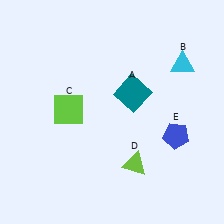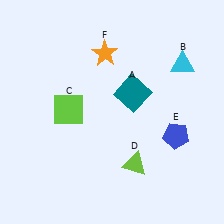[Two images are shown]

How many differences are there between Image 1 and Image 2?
There is 1 difference between the two images.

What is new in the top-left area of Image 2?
An orange star (F) was added in the top-left area of Image 2.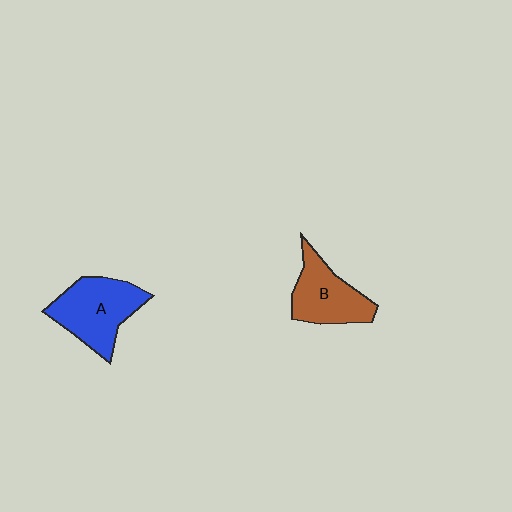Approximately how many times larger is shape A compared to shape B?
Approximately 1.2 times.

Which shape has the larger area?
Shape A (blue).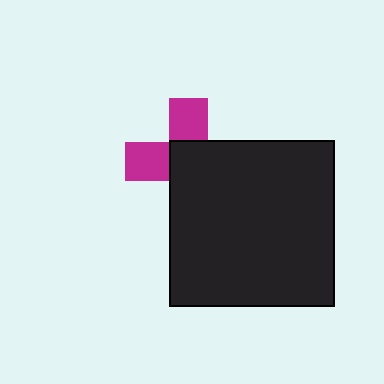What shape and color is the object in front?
The object in front is a black square.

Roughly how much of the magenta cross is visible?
A small part of it is visible (roughly 40%).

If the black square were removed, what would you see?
You would see the complete magenta cross.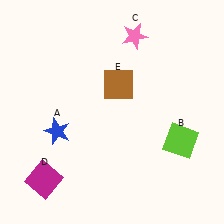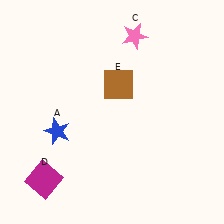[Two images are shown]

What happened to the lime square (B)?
The lime square (B) was removed in Image 2. It was in the bottom-right area of Image 1.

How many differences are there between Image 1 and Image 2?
There is 1 difference between the two images.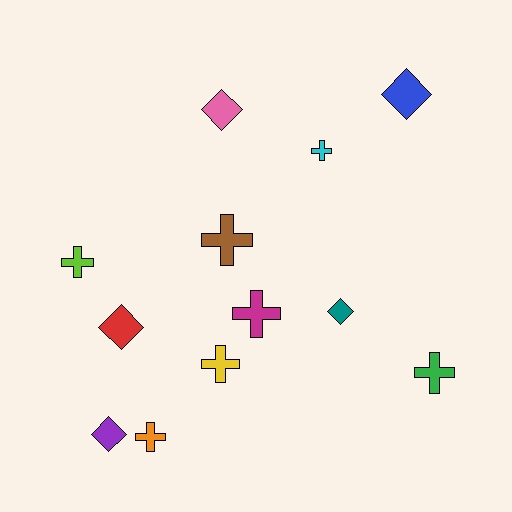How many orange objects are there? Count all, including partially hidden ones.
There is 1 orange object.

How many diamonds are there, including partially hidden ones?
There are 5 diamonds.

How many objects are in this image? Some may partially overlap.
There are 12 objects.